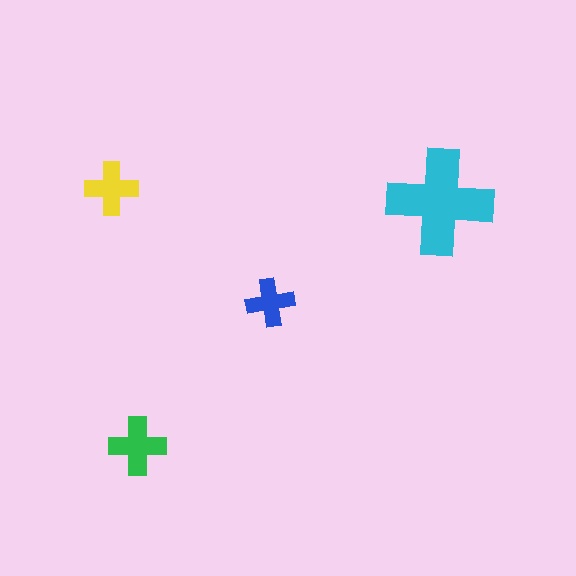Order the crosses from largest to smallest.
the cyan one, the green one, the yellow one, the blue one.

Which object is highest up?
The yellow cross is topmost.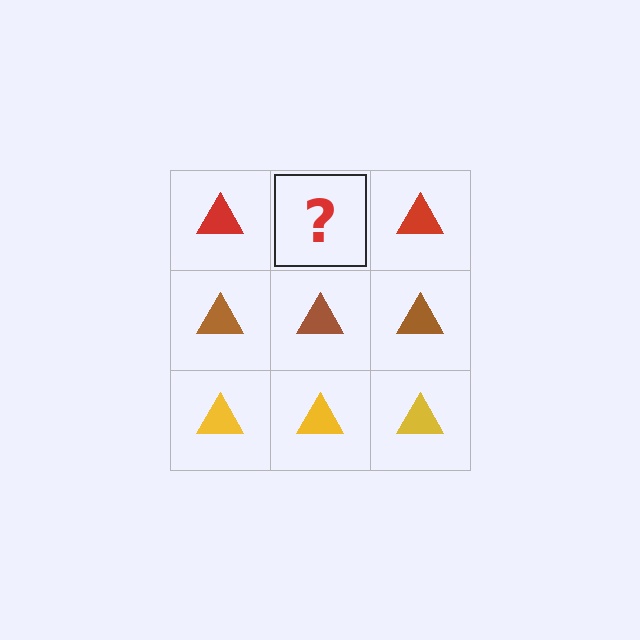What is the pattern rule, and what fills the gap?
The rule is that each row has a consistent color. The gap should be filled with a red triangle.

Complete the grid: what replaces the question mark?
The question mark should be replaced with a red triangle.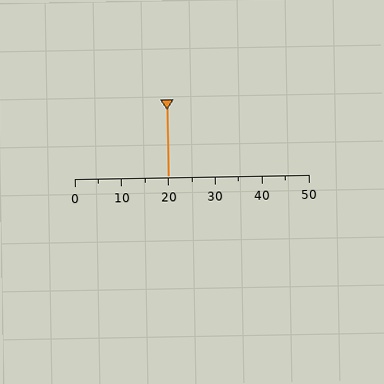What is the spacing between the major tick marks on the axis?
The major ticks are spaced 10 apart.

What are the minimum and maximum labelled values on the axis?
The axis runs from 0 to 50.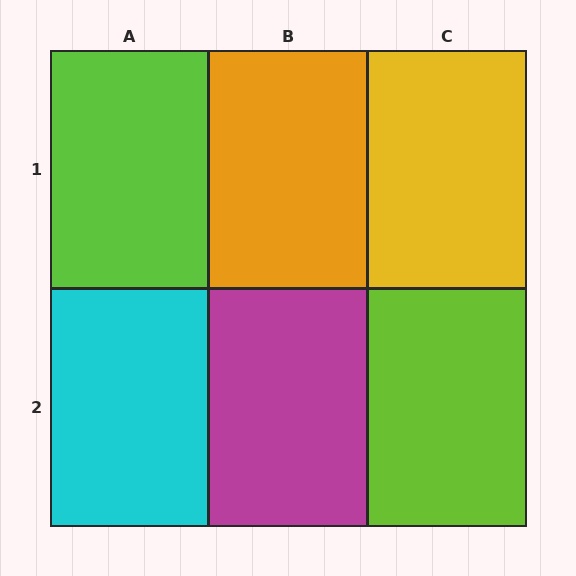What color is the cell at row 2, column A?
Cyan.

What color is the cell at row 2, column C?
Lime.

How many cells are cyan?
1 cell is cyan.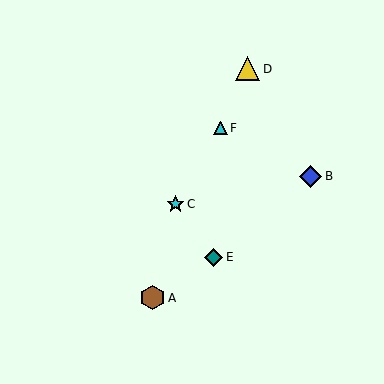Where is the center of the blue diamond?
The center of the blue diamond is at (311, 176).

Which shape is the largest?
The brown hexagon (labeled A) is the largest.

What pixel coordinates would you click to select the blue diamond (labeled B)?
Click at (311, 176) to select the blue diamond B.